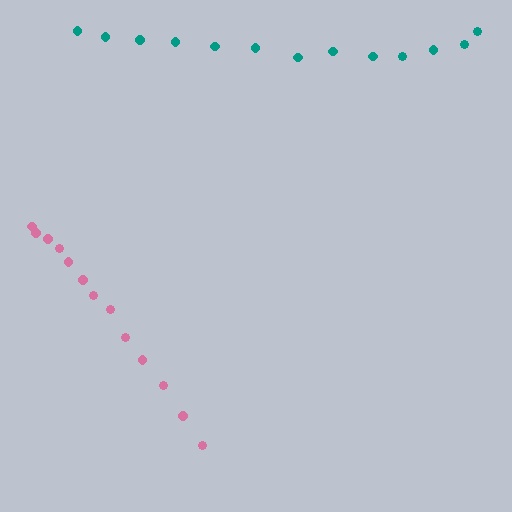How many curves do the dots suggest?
There are 2 distinct paths.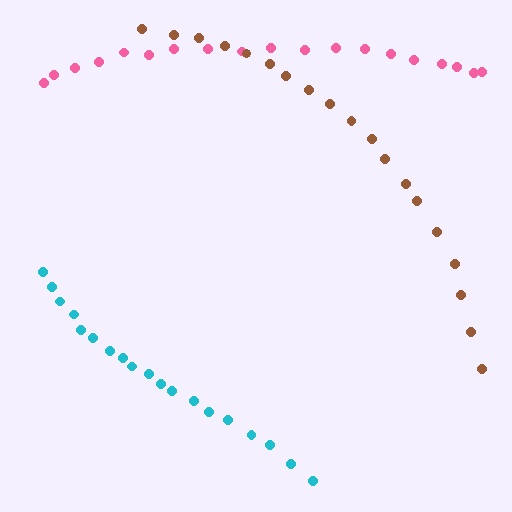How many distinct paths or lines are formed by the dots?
There are 3 distinct paths.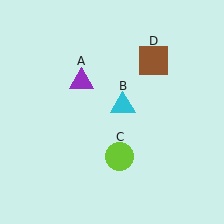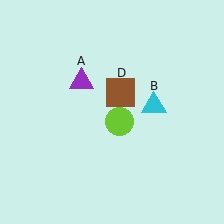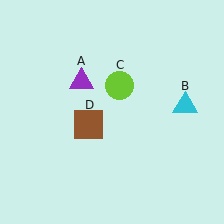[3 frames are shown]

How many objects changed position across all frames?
3 objects changed position: cyan triangle (object B), lime circle (object C), brown square (object D).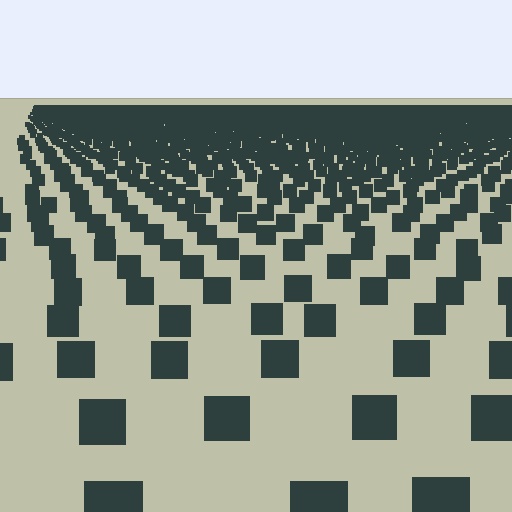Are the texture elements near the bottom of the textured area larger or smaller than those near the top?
Larger. Near the bottom, elements are closer to the viewer and appear at a bigger on-screen size.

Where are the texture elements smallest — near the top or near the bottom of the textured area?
Near the top.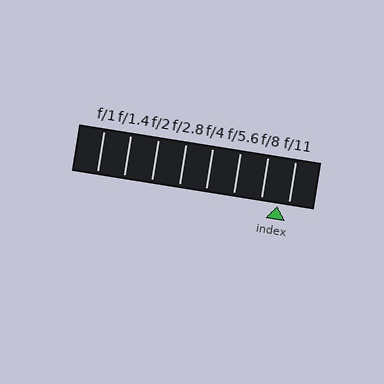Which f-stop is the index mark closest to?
The index mark is closest to f/11.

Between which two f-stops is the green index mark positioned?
The index mark is between f/8 and f/11.